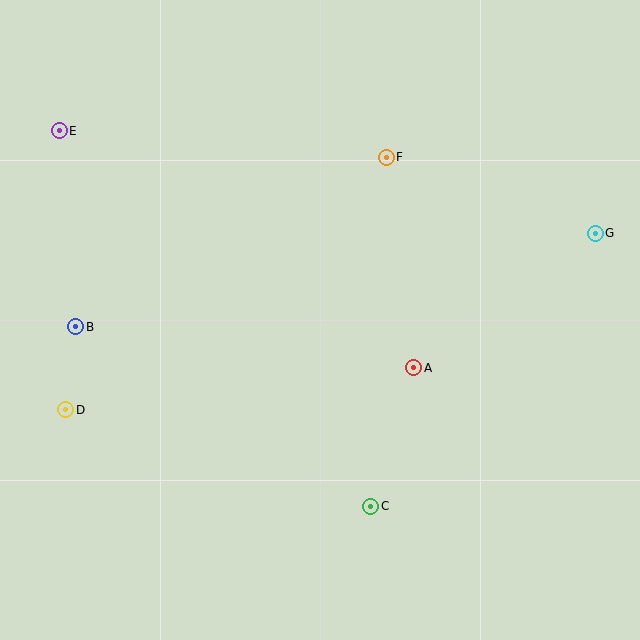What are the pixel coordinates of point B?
Point B is at (76, 327).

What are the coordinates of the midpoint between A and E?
The midpoint between A and E is at (237, 249).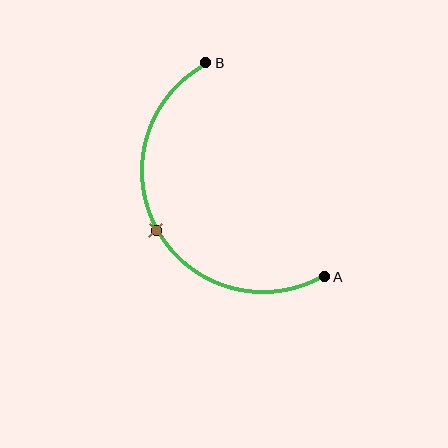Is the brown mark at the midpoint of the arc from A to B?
Yes. The brown mark lies on the arc at equal arc-length from both A and B — it is the arc midpoint.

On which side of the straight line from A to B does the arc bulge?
The arc bulges to the left of the straight line connecting A and B.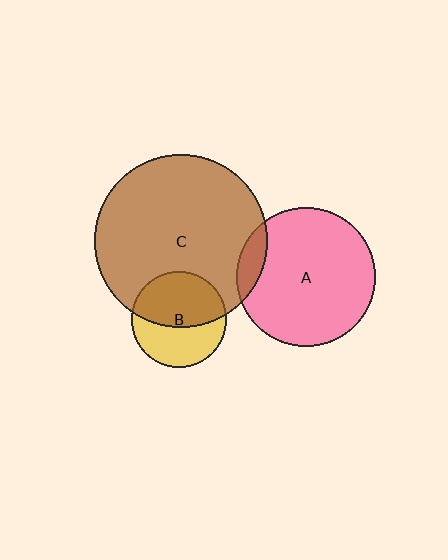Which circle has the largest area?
Circle C (brown).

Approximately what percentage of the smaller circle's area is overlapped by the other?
Approximately 55%.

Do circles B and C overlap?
Yes.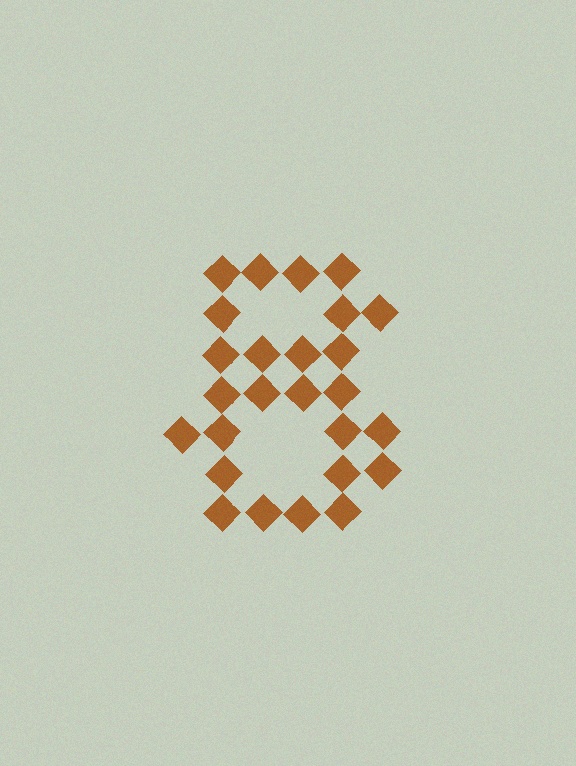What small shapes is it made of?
It is made of small diamonds.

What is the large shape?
The large shape is the digit 8.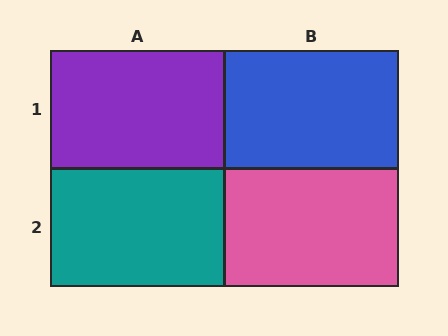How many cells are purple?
1 cell is purple.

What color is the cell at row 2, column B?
Pink.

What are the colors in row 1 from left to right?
Purple, blue.